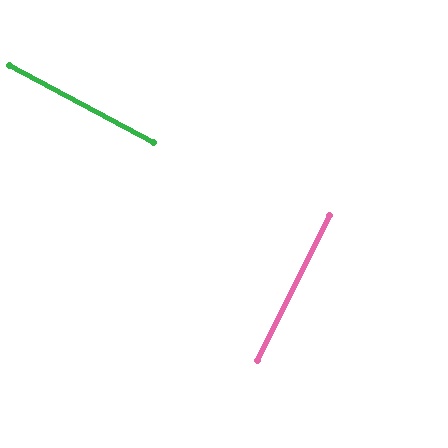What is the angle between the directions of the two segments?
Approximately 88 degrees.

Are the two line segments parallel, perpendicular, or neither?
Perpendicular — they meet at approximately 88°.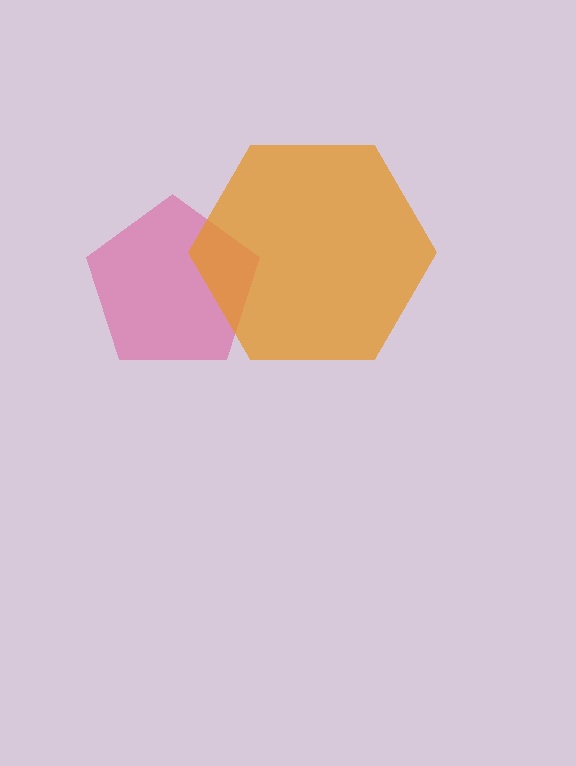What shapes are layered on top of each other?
The layered shapes are: a pink pentagon, an orange hexagon.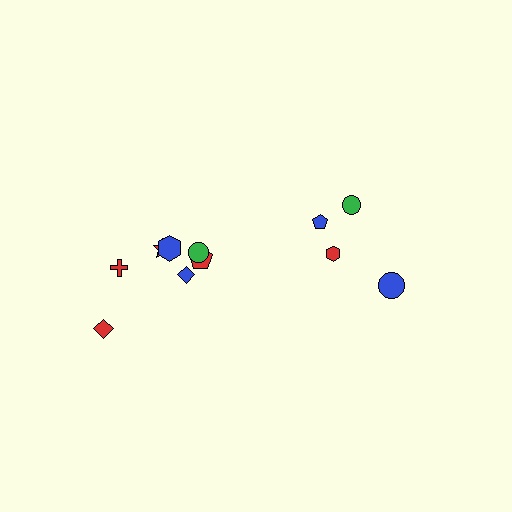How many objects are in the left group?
There are 7 objects.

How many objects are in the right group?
There are 4 objects.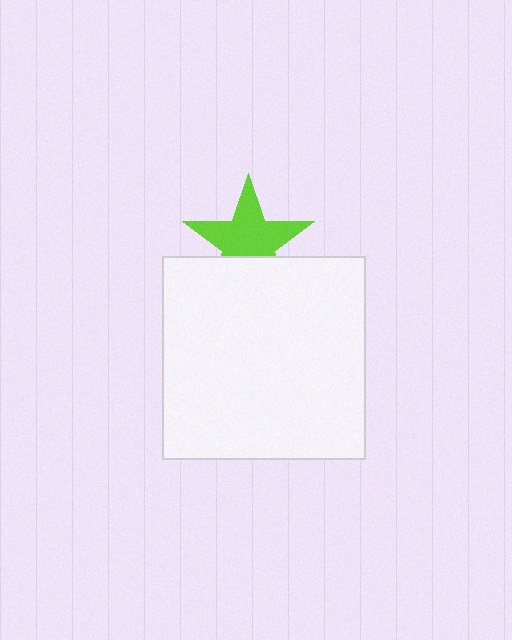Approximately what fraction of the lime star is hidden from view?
Roughly 33% of the lime star is hidden behind the white square.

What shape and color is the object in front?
The object in front is a white square.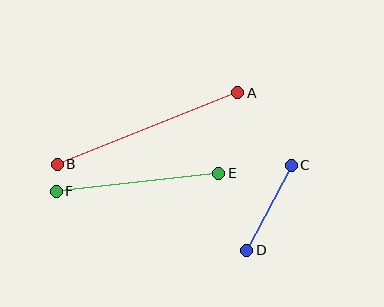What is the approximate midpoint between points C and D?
The midpoint is at approximately (269, 208) pixels.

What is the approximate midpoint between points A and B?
The midpoint is at approximately (147, 128) pixels.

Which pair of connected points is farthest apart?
Points A and B are farthest apart.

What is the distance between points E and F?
The distance is approximately 164 pixels.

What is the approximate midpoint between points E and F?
The midpoint is at approximately (138, 182) pixels.